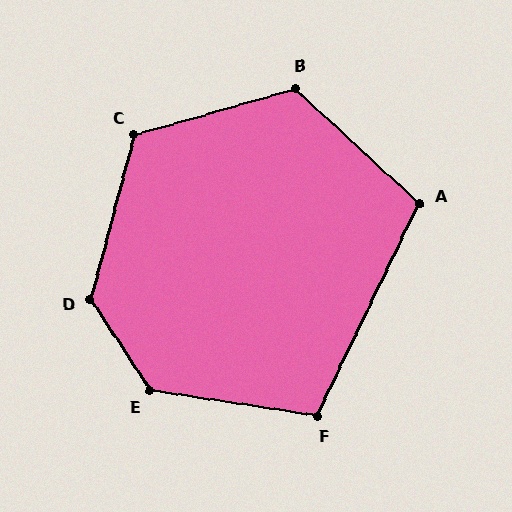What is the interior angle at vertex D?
Approximately 132 degrees (obtuse).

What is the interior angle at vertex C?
Approximately 121 degrees (obtuse).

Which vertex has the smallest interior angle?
F, at approximately 107 degrees.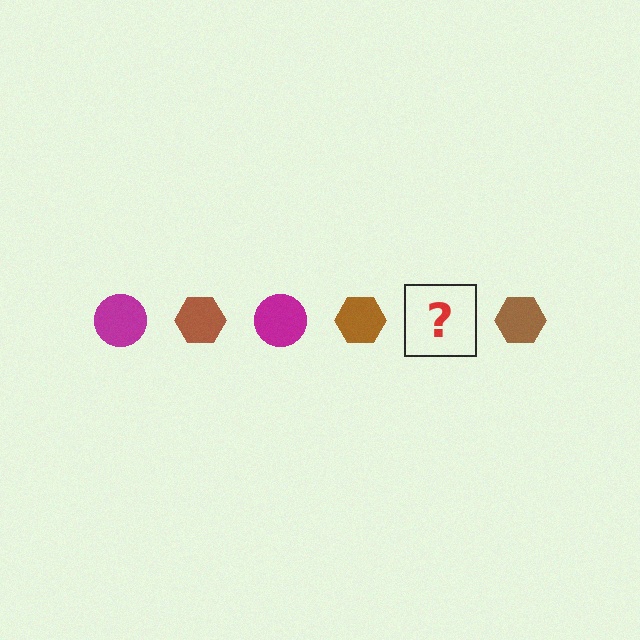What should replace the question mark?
The question mark should be replaced with a magenta circle.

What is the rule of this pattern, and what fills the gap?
The rule is that the pattern alternates between magenta circle and brown hexagon. The gap should be filled with a magenta circle.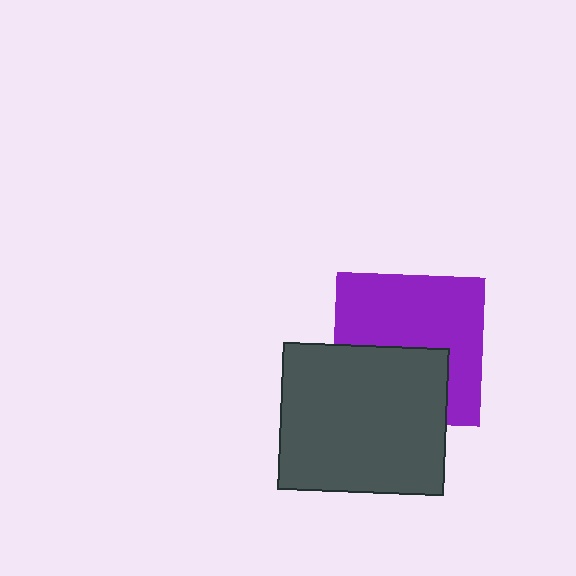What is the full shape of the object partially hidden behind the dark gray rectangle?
The partially hidden object is a purple square.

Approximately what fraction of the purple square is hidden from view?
Roughly 40% of the purple square is hidden behind the dark gray rectangle.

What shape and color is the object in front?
The object in front is a dark gray rectangle.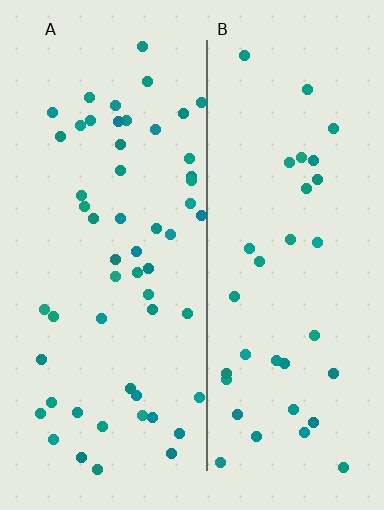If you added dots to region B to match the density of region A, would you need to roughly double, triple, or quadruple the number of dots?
Approximately double.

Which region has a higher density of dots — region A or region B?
A (the left).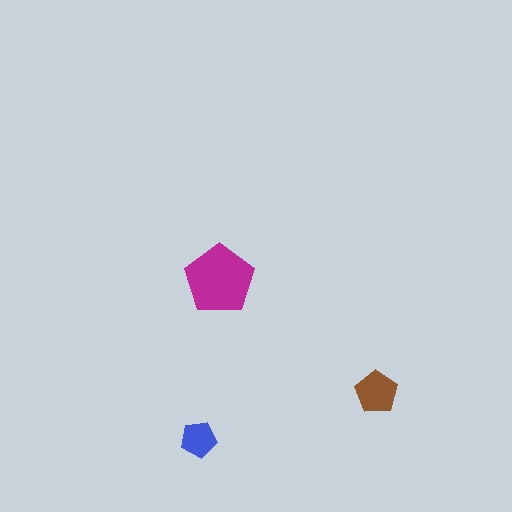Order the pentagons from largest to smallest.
the magenta one, the brown one, the blue one.